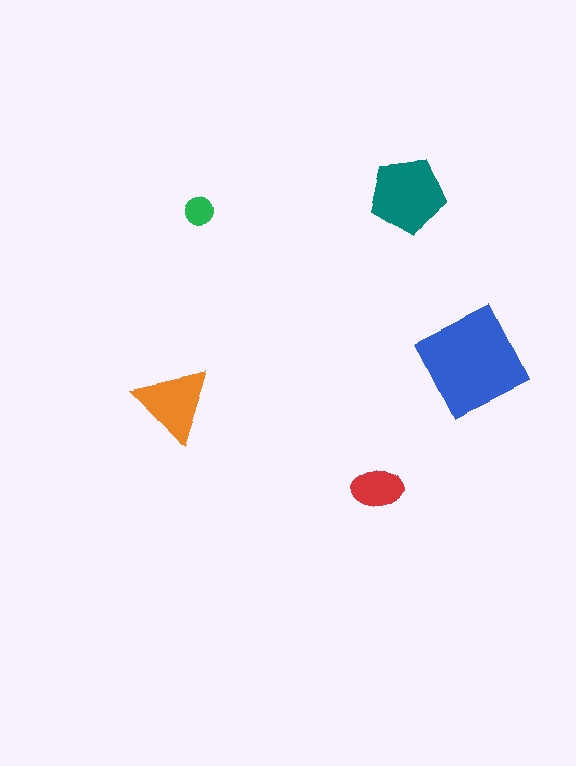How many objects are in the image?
There are 5 objects in the image.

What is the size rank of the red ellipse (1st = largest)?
4th.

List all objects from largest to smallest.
The blue diamond, the teal pentagon, the orange triangle, the red ellipse, the green circle.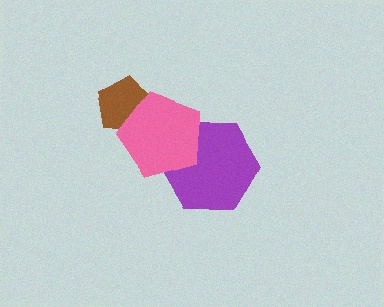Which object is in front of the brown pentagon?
The pink pentagon is in front of the brown pentagon.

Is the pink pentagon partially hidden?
No, no other shape covers it.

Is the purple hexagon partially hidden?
Yes, it is partially covered by another shape.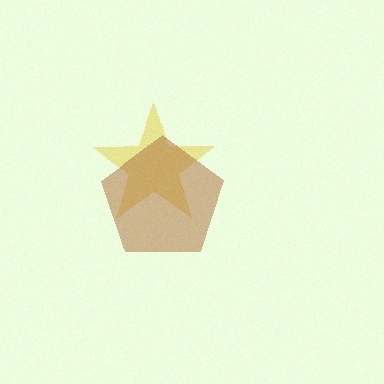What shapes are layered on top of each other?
The layered shapes are: a yellow star, a brown pentagon.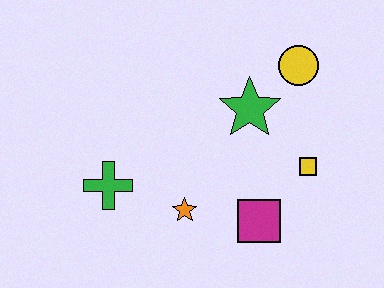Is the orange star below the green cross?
Yes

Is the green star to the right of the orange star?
Yes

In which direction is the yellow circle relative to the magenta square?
The yellow circle is above the magenta square.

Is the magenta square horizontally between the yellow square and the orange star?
Yes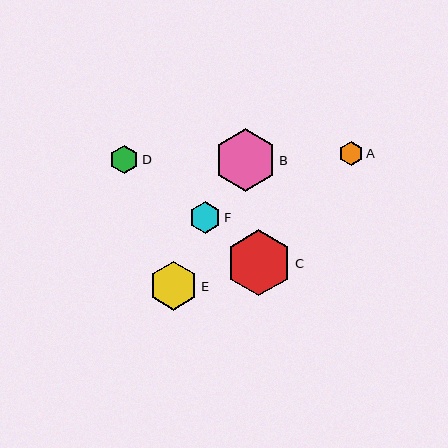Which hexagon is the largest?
Hexagon C is the largest with a size of approximately 66 pixels.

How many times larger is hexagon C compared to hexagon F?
Hexagon C is approximately 2.1 times the size of hexagon F.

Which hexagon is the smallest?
Hexagon A is the smallest with a size of approximately 24 pixels.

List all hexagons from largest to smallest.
From largest to smallest: C, B, E, F, D, A.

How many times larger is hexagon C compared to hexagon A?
Hexagon C is approximately 2.7 times the size of hexagon A.